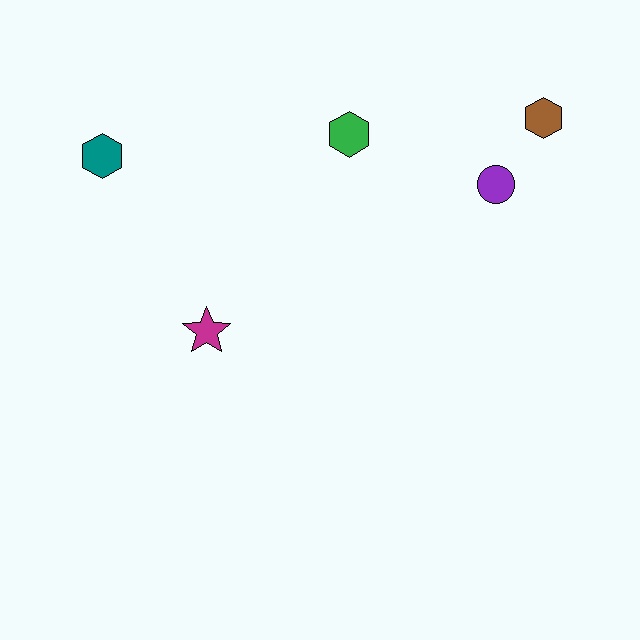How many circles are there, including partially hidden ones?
There is 1 circle.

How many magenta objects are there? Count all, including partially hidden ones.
There is 1 magenta object.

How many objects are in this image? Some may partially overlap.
There are 5 objects.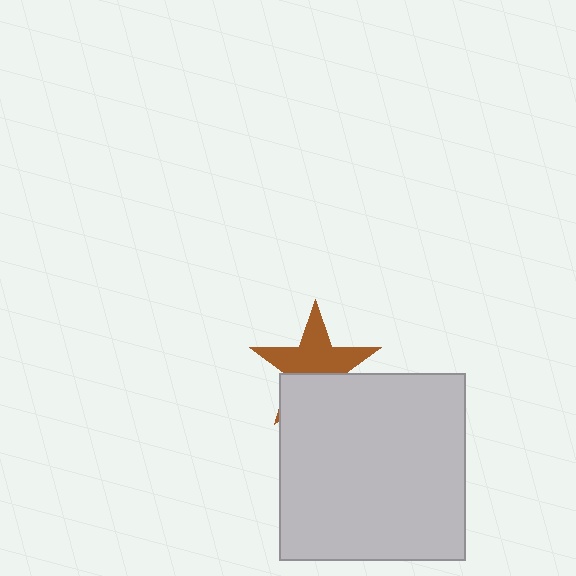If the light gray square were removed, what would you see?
You would see the complete brown star.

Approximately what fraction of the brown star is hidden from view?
Roughly 40% of the brown star is hidden behind the light gray square.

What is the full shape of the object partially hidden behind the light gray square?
The partially hidden object is a brown star.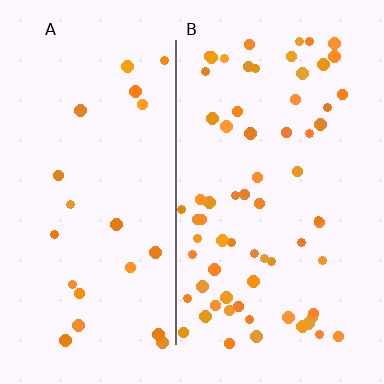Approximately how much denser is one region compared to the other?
Approximately 3.1× — region B over region A.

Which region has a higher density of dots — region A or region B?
B (the right).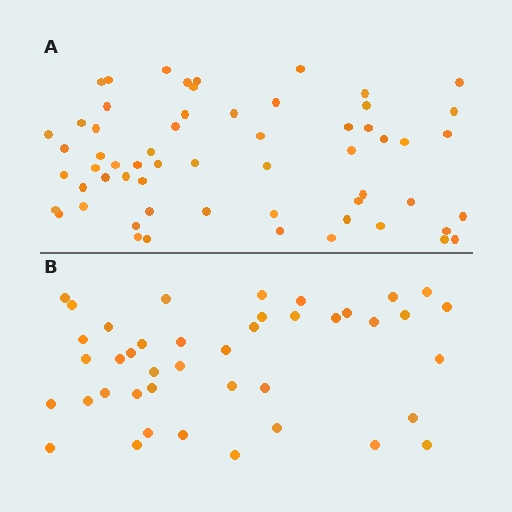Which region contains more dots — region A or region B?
Region A (the top region) has more dots.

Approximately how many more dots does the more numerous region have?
Region A has approximately 20 more dots than region B.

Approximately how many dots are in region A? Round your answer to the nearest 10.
About 60 dots.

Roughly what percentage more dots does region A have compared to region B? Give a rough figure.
About 45% more.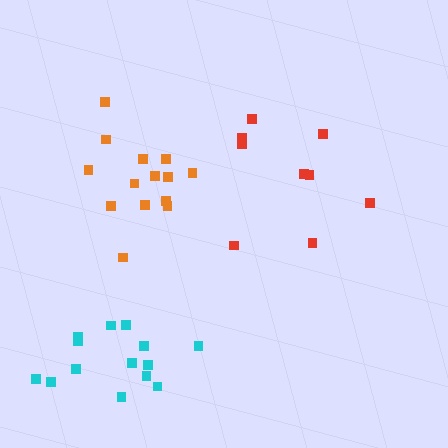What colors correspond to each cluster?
The clusters are colored: orange, cyan, red.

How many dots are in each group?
Group 1: 14 dots, Group 2: 14 dots, Group 3: 9 dots (37 total).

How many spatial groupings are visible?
There are 3 spatial groupings.